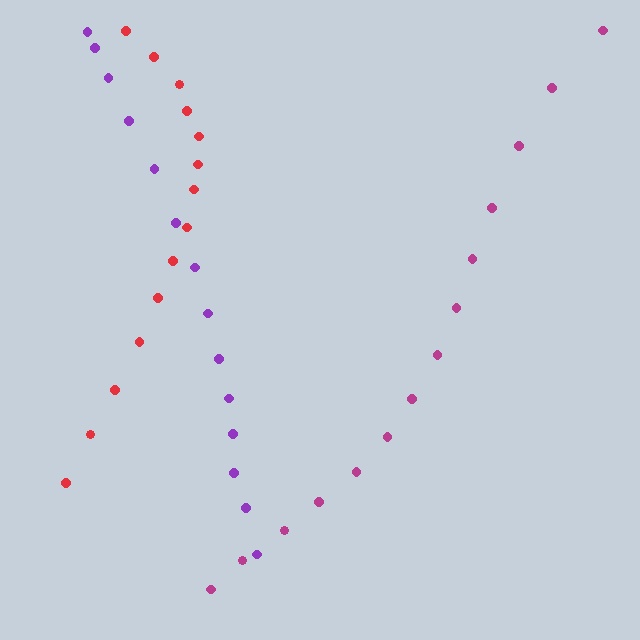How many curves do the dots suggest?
There are 3 distinct paths.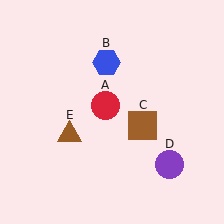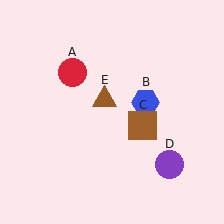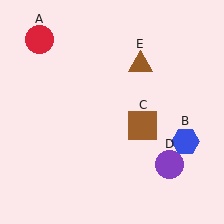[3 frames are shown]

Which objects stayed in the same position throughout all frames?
Brown square (object C) and purple circle (object D) remained stationary.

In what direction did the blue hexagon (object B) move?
The blue hexagon (object B) moved down and to the right.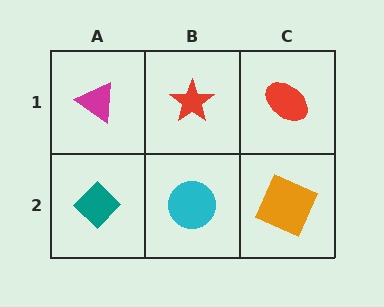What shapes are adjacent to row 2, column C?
A red ellipse (row 1, column C), a cyan circle (row 2, column B).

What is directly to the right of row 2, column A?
A cyan circle.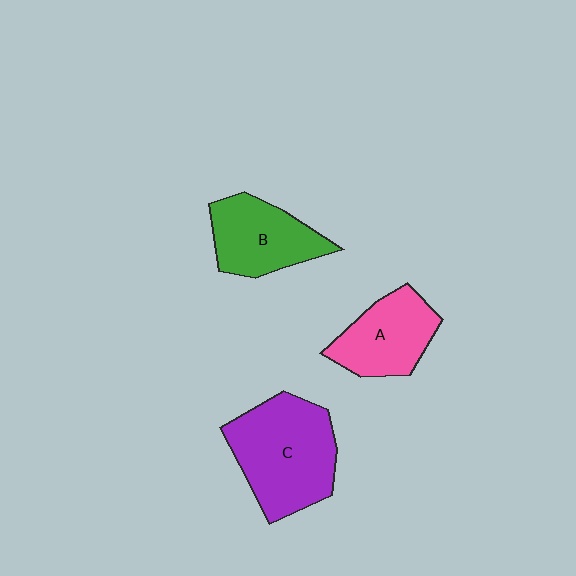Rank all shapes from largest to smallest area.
From largest to smallest: C (purple), B (green), A (pink).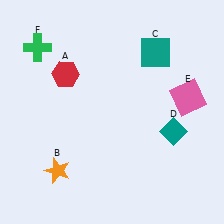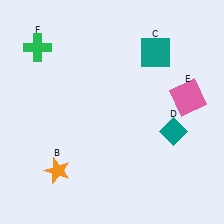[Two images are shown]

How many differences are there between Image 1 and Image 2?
There is 1 difference between the two images.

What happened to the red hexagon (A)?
The red hexagon (A) was removed in Image 2. It was in the top-left area of Image 1.